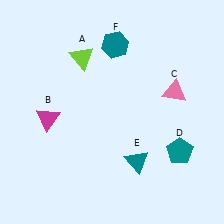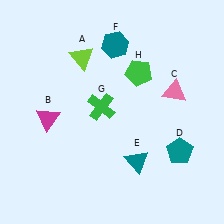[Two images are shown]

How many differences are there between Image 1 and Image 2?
There are 2 differences between the two images.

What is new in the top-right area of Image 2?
A green pentagon (H) was added in the top-right area of Image 2.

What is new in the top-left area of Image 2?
A green cross (G) was added in the top-left area of Image 2.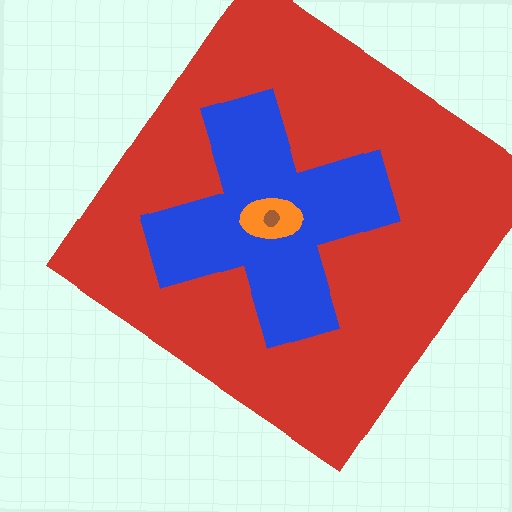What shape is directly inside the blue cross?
The orange ellipse.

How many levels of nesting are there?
4.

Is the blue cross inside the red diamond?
Yes.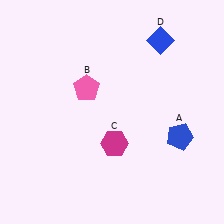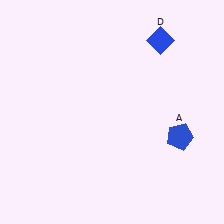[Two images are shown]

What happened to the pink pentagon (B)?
The pink pentagon (B) was removed in Image 2. It was in the top-left area of Image 1.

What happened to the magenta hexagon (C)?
The magenta hexagon (C) was removed in Image 2. It was in the bottom-right area of Image 1.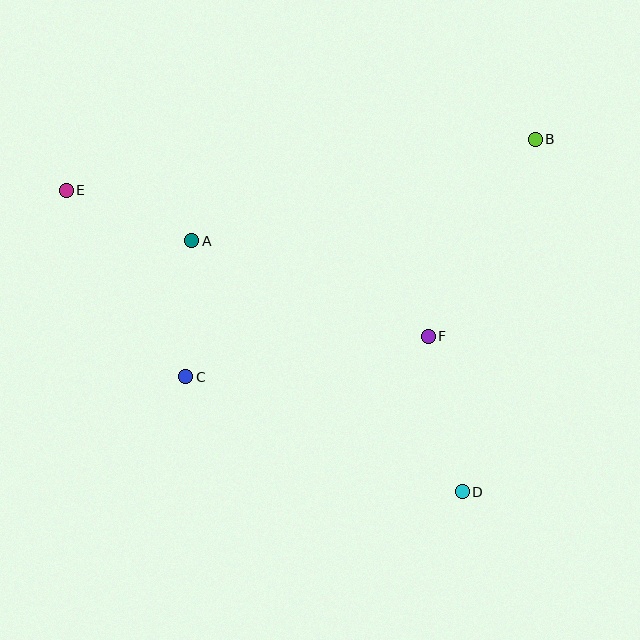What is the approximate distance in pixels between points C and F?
The distance between C and F is approximately 246 pixels.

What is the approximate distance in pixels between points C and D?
The distance between C and D is approximately 299 pixels.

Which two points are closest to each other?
Points A and E are closest to each other.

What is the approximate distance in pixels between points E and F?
The distance between E and F is approximately 390 pixels.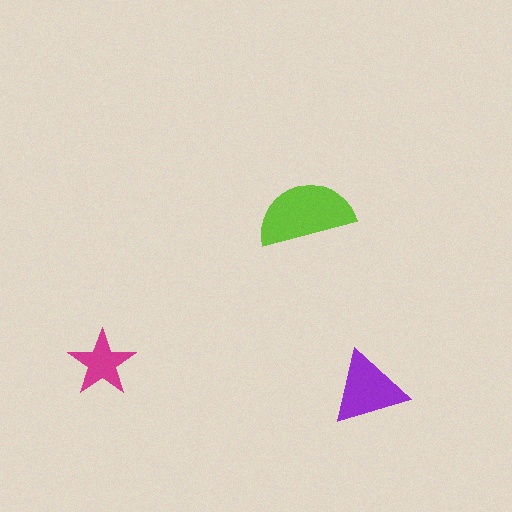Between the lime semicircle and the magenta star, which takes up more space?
The lime semicircle.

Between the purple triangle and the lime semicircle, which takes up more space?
The lime semicircle.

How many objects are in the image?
There are 3 objects in the image.